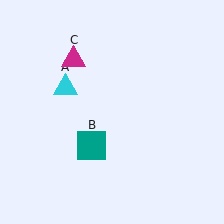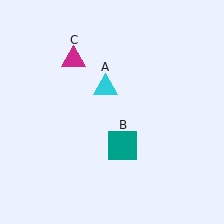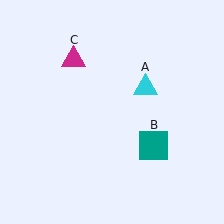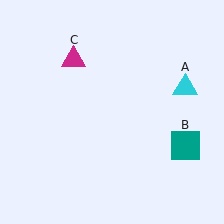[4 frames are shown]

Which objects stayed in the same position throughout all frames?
Magenta triangle (object C) remained stationary.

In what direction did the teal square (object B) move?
The teal square (object B) moved right.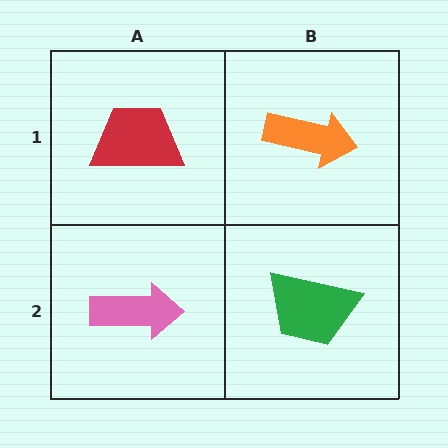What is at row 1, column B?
An orange arrow.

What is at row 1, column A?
A red trapezoid.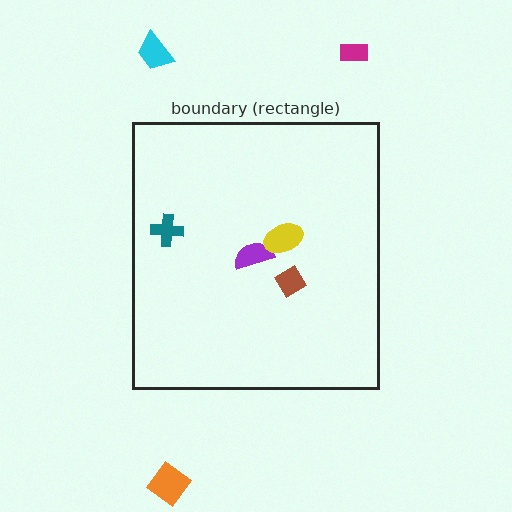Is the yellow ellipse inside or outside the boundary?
Inside.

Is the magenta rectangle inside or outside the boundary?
Outside.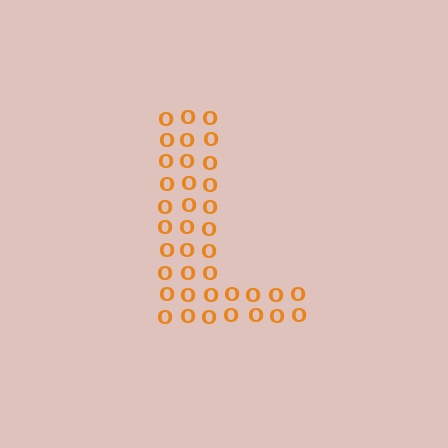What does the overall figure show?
The overall figure shows the letter L.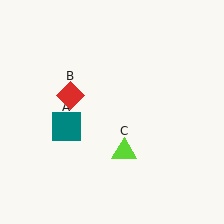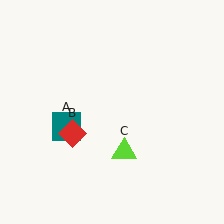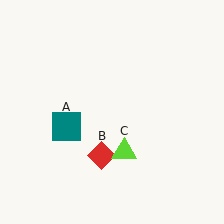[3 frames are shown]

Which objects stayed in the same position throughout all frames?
Teal square (object A) and lime triangle (object C) remained stationary.